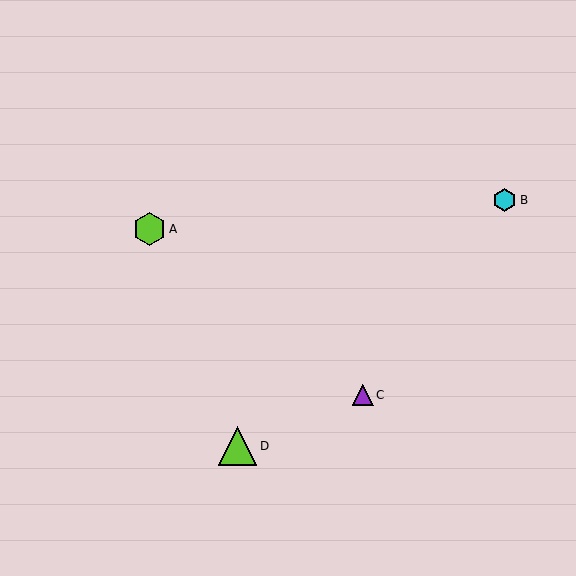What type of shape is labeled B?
Shape B is a cyan hexagon.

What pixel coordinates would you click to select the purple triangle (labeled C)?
Click at (363, 395) to select the purple triangle C.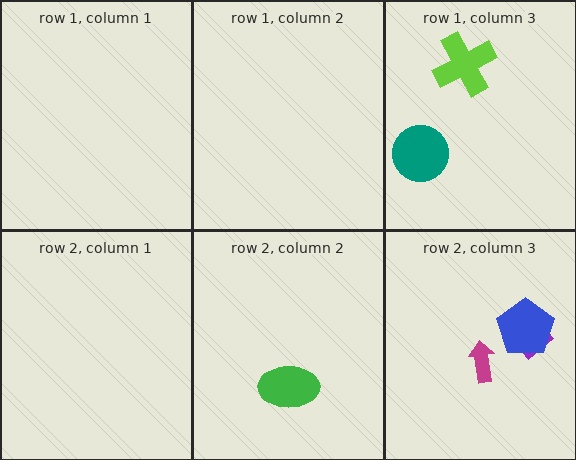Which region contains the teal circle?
The row 1, column 3 region.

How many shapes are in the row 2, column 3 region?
3.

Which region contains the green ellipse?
The row 2, column 2 region.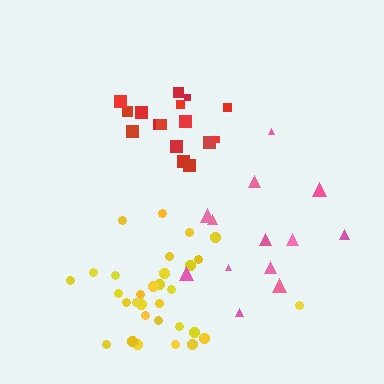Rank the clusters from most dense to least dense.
red, yellow, pink.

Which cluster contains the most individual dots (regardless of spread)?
Yellow (31).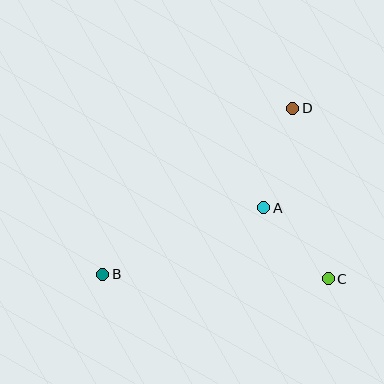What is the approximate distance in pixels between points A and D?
The distance between A and D is approximately 103 pixels.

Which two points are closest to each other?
Points A and C are closest to each other.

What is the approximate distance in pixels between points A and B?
The distance between A and B is approximately 174 pixels.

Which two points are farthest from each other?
Points B and D are farthest from each other.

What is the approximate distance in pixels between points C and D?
The distance between C and D is approximately 174 pixels.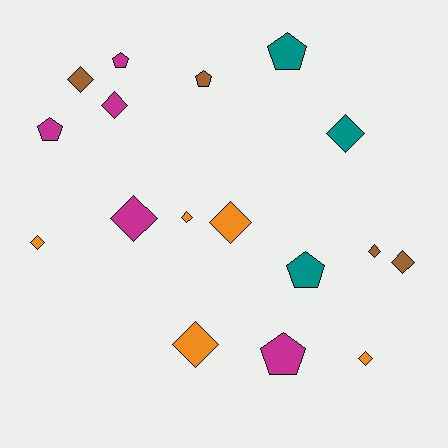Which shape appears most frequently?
Diamond, with 11 objects.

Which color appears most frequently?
Orange, with 5 objects.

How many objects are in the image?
There are 17 objects.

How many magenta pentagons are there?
There are 3 magenta pentagons.